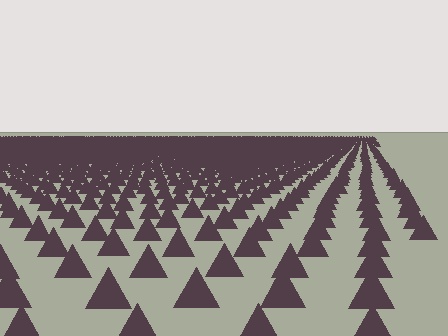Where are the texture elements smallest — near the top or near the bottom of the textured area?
Near the top.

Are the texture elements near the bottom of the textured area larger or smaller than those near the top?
Larger. Near the bottom, elements are closer to the viewer and appear at a bigger on-screen size.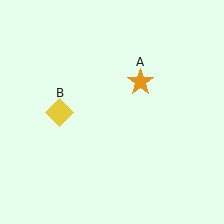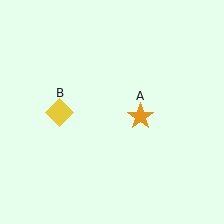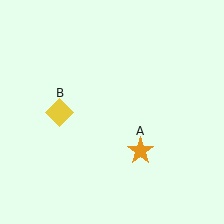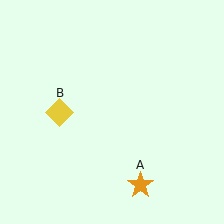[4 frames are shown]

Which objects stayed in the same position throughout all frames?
Yellow diamond (object B) remained stationary.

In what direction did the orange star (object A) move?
The orange star (object A) moved down.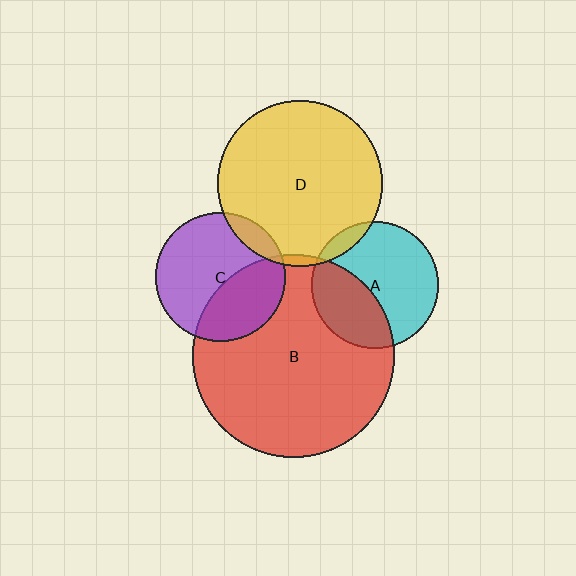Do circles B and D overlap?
Yes.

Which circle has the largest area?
Circle B (red).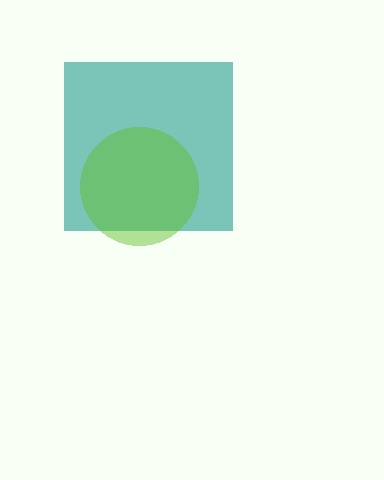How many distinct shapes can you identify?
There are 2 distinct shapes: a teal square, a lime circle.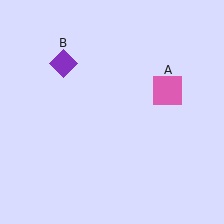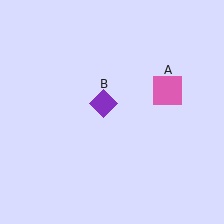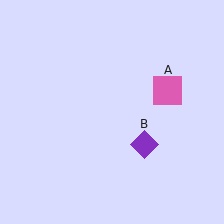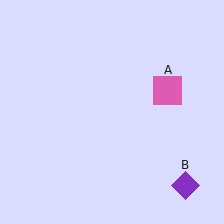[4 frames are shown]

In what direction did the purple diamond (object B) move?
The purple diamond (object B) moved down and to the right.